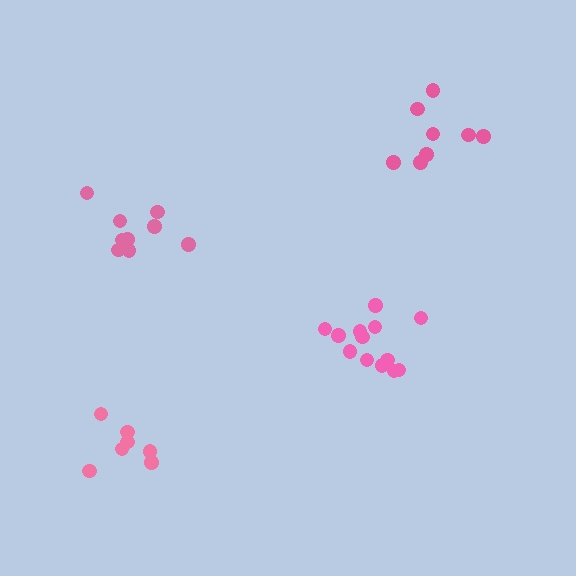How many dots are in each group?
Group 1: 13 dots, Group 2: 7 dots, Group 3: 9 dots, Group 4: 8 dots (37 total).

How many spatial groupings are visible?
There are 4 spatial groupings.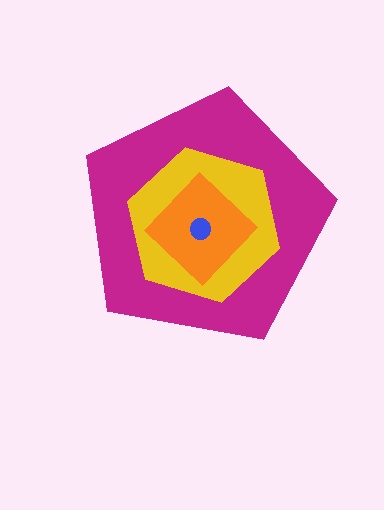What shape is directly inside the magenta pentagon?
The yellow hexagon.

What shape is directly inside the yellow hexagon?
The orange diamond.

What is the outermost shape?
The magenta pentagon.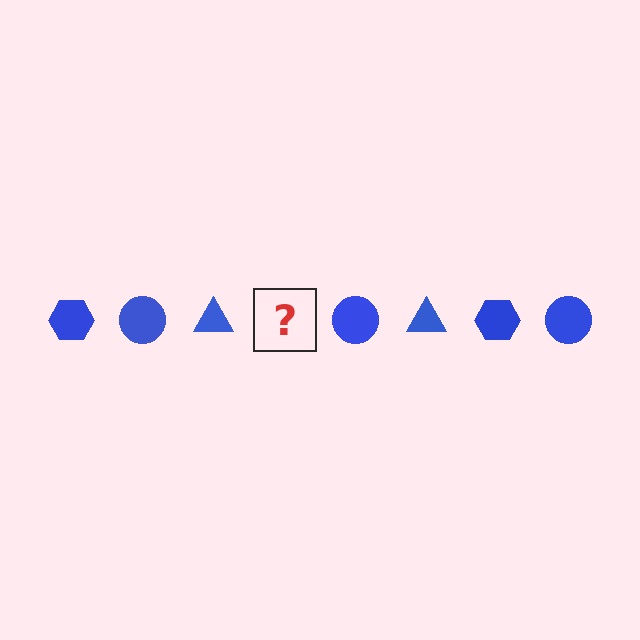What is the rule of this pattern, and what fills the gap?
The rule is that the pattern cycles through hexagon, circle, triangle shapes in blue. The gap should be filled with a blue hexagon.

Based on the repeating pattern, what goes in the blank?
The blank should be a blue hexagon.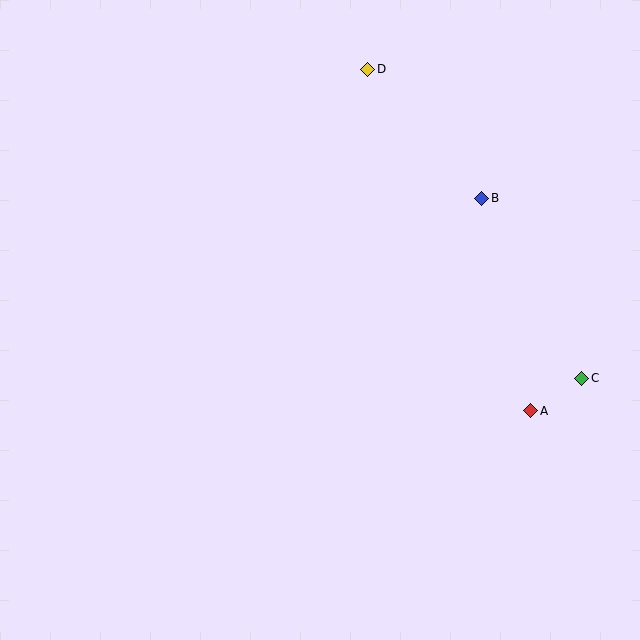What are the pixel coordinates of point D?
Point D is at (368, 69).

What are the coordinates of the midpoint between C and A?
The midpoint between C and A is at (556, 395).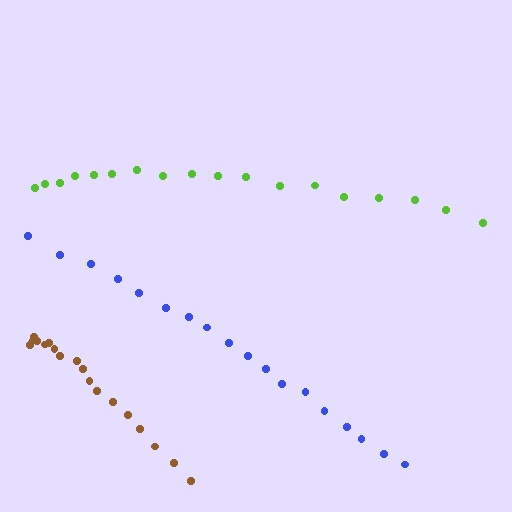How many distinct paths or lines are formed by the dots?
There are 3 distinct paths.